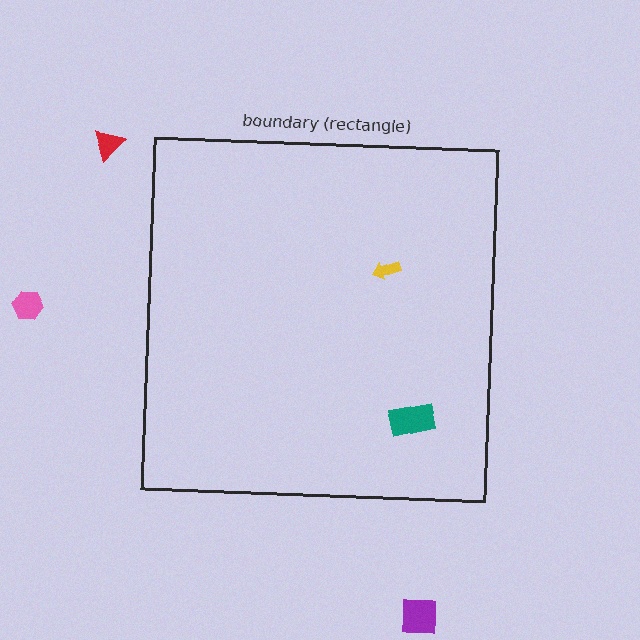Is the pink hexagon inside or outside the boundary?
Outside.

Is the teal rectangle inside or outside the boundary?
Inside.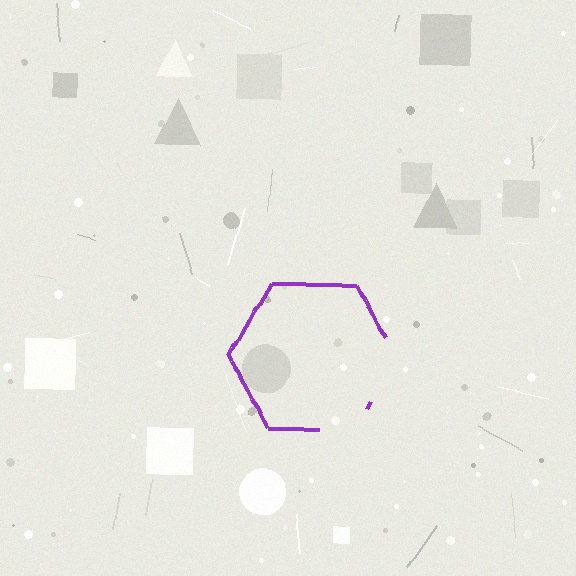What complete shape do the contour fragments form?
The contour fragments form a hexagon.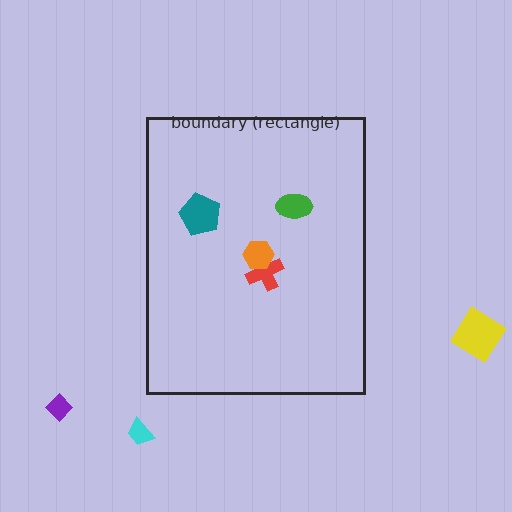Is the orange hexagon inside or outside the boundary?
Inside.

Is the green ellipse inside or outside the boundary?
Inside.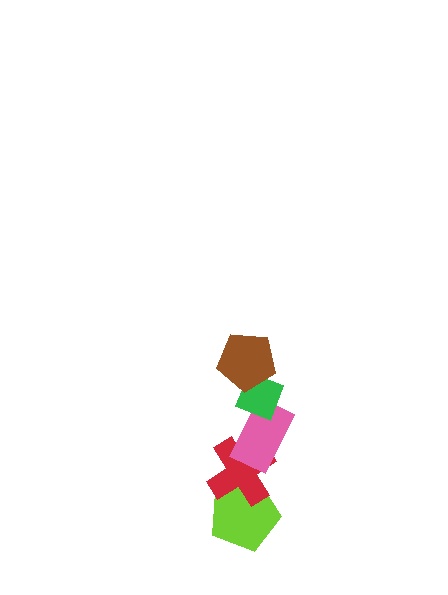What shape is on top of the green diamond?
The brown pentagon is on top of the green diamond.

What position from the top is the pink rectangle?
The pink rectangle is 3rd from the top.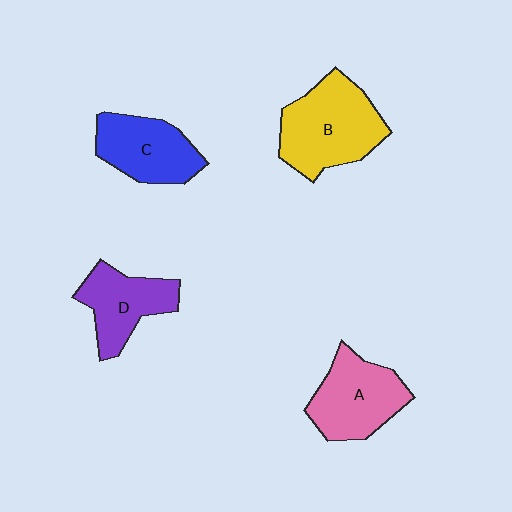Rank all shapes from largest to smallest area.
From largest to smallest: B (yellow), A (pink), C (blue), D (purple).